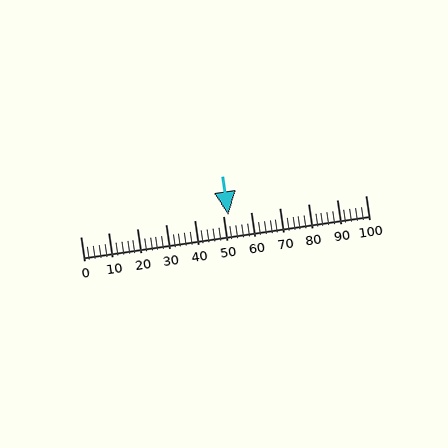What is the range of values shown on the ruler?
The ruler shows values from 0 to 100.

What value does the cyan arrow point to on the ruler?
The cyan arrow points to approximately 52.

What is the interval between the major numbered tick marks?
The major tick marks are spaced 10 units apart.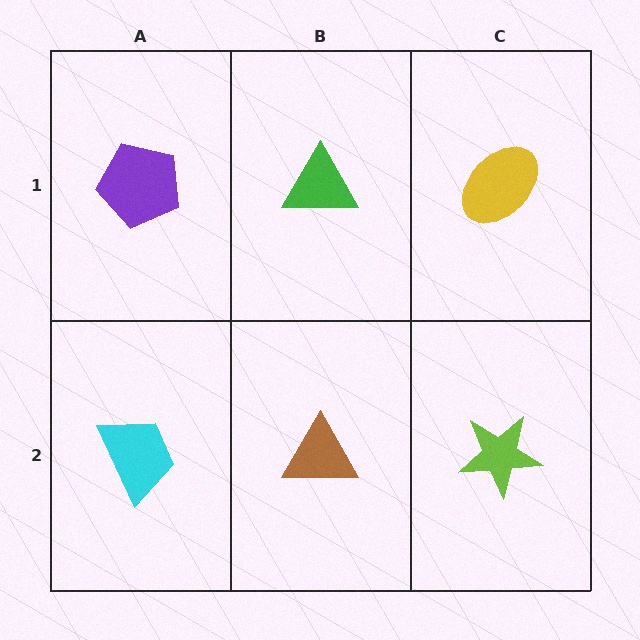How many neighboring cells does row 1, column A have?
2.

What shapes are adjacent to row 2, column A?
A purple pentagon (row 1, column A), a brown triangle (row 2, column B).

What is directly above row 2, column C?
A yellow ellipse.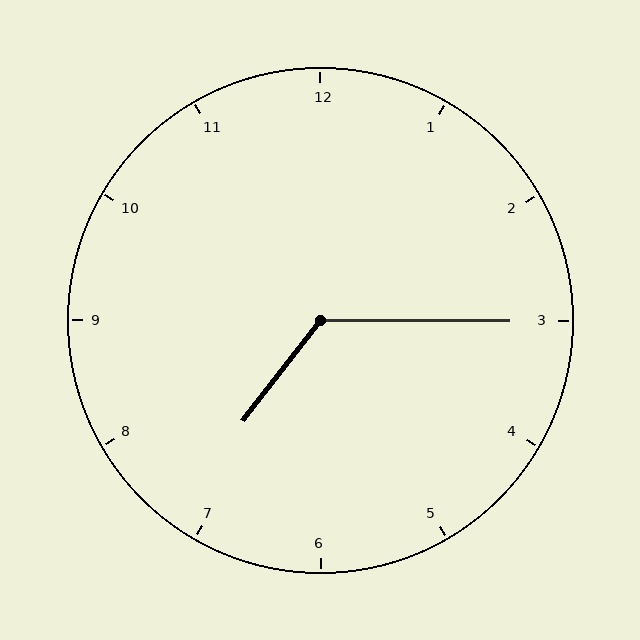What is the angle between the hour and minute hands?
Approximately 128 degrees.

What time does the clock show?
7:15.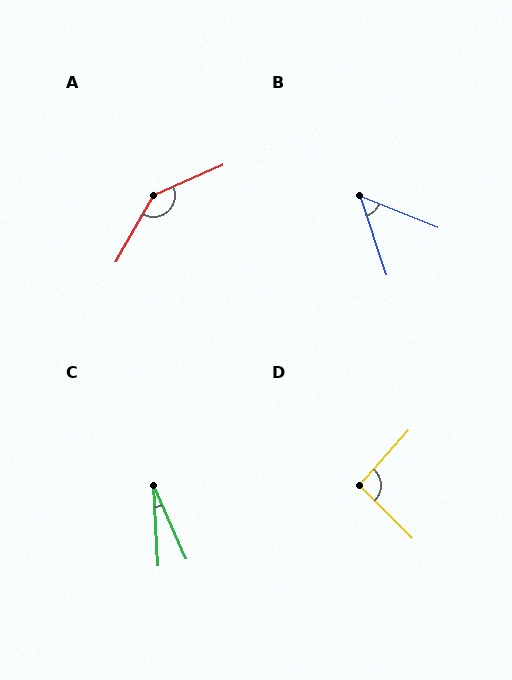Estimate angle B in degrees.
Approximately 50 degrees.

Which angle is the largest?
A, at approximately 144 degrees.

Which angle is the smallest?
C, at approximately 21 degrees.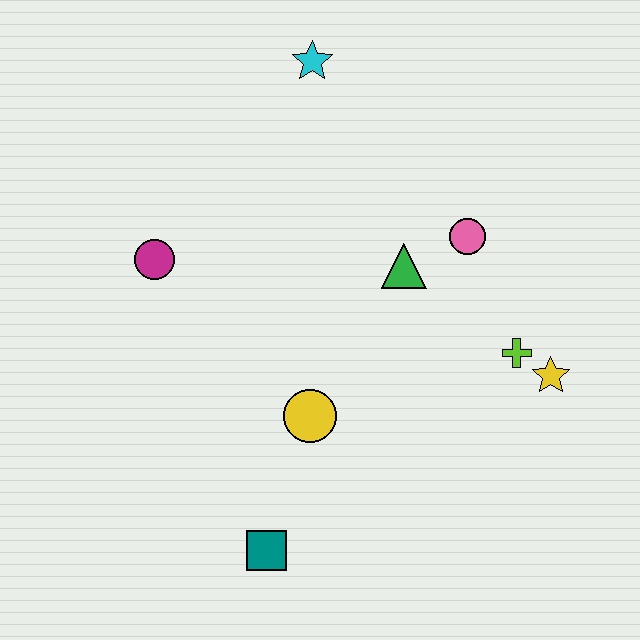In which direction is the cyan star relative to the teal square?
The cyan star is above the teal square.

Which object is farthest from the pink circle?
The teal square is farthest from the pink circle.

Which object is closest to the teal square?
The yellow circle is closest to the teal square.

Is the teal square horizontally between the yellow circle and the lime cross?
No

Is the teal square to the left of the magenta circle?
No